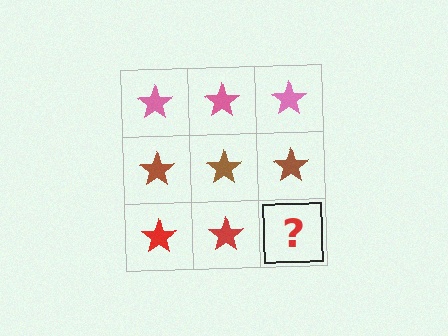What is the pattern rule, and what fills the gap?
The rule is that each row has a consistent color. The gap should be filled with a red star.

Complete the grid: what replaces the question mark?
The question mark should be replaced with a red star.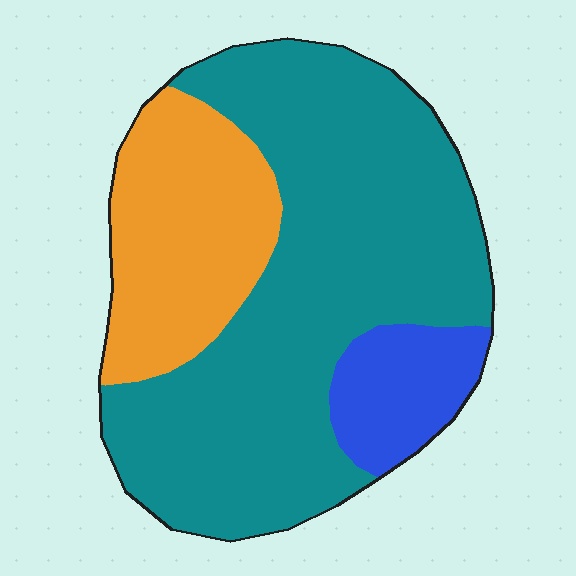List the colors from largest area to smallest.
From largest to smallest: teal, orange, blue.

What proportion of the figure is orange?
Orange takes up less than a quarter of the figure.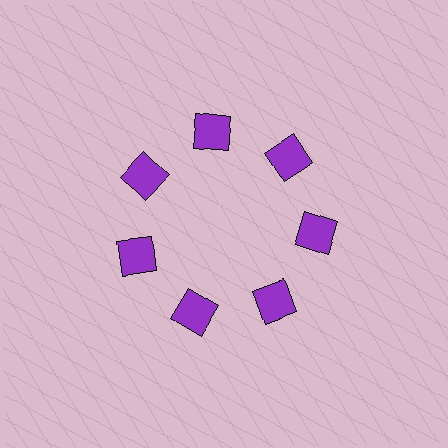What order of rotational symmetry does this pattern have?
This pattern has 7-fold rotational symmetry.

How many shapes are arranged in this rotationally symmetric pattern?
There are 7 shapes, arranged in 7 groups of 1.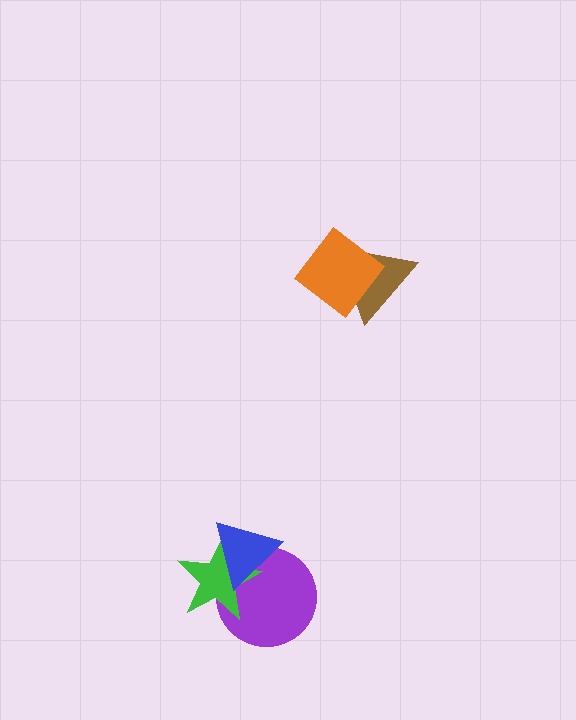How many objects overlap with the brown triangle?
1 object overlaps with the brown triangle.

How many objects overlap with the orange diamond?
1 object overlaps with the orange diamond.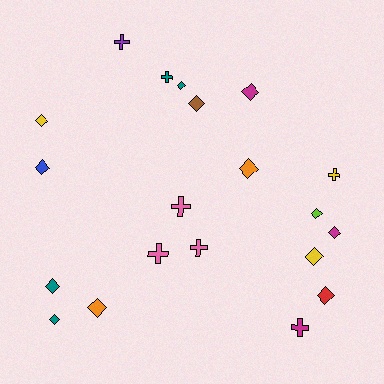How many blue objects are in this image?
There is 1 blue object.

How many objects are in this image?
There are 20 objects.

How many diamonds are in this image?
There are 13 diamonds.